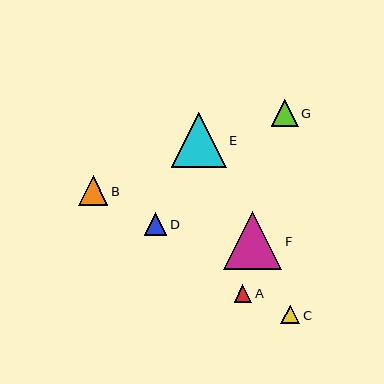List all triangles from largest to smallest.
From largest to smallest: F, E, B, G, D, C, A.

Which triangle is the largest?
Triangle F is the largest with a size of approximately 58 pixels.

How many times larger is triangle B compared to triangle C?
Triangle B is approximately 1.6 times the size of triangle C.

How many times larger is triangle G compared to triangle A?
Triangle G is approximately 1.5 times the size of triangle A.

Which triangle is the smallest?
Triangle A is the smallest with a size of approximately 18 pixels.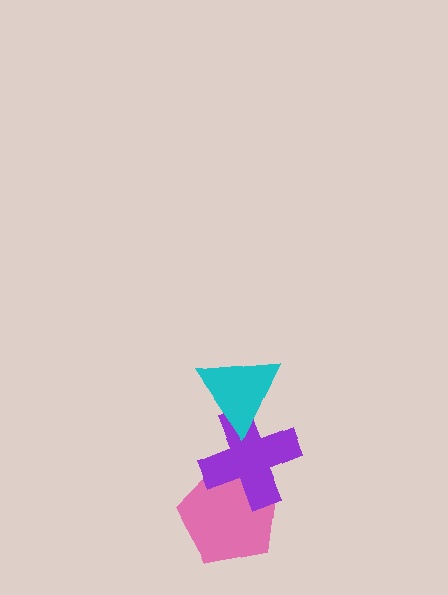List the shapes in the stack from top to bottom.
From top to bottom: the cyan triangle, the purple cross, the pink pentagon.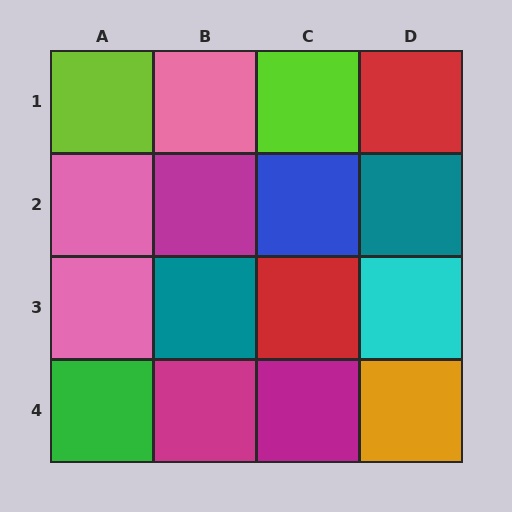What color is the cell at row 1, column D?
Red.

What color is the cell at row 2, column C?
Blue.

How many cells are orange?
1 cell is orange.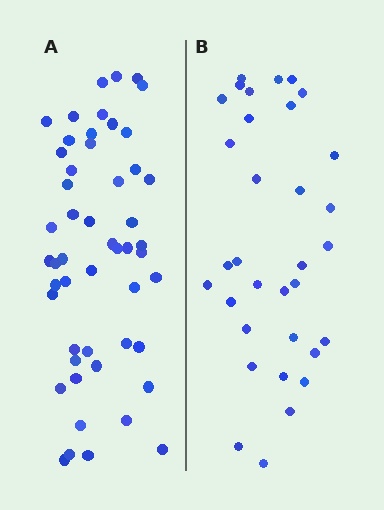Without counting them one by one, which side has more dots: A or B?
Region A (the left region) has more dots.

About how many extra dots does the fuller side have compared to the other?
Region A has approximately 20 more dots than region B.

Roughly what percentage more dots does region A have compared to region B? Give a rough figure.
About 55% more.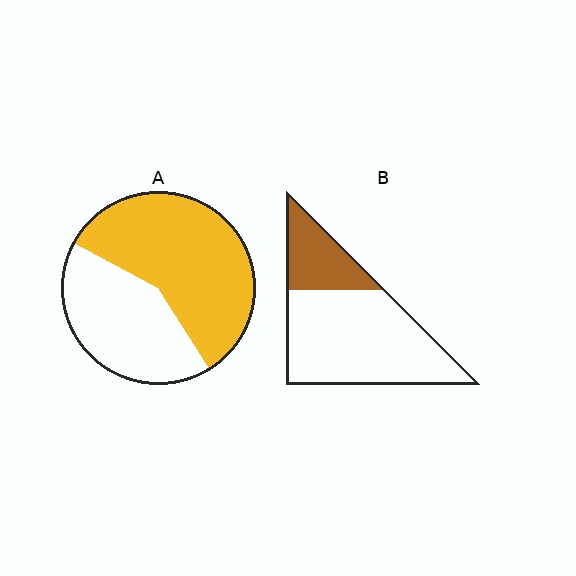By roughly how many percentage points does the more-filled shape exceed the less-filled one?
By roughly 30 percentage points (A over B).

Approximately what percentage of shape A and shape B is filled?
A is approximately 60% and B is approximately 25%.